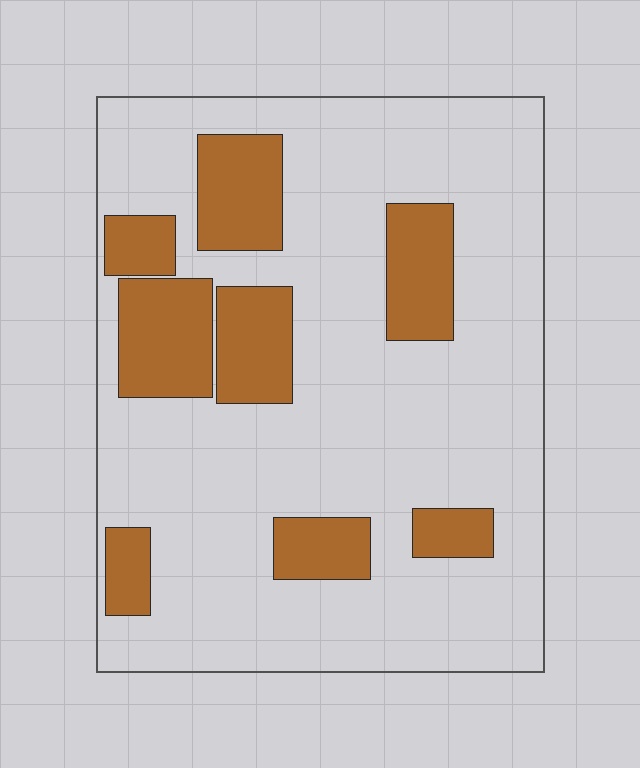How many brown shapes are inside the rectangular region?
8.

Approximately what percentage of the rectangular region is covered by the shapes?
Approximately 25%.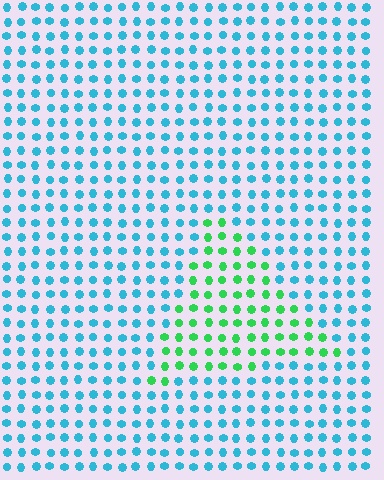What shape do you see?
I see a triangle.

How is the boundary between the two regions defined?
The boundary is defined purely by a slight shift in hue (about 58 degrees). Spacing, size, and orientation are identical on both sides.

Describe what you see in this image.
The image is filled with small cyan elements in a uniform arrangement. A triangle-shaped region is visible where the elements are tinted to a slightly different hue, forming a subtle color boundary.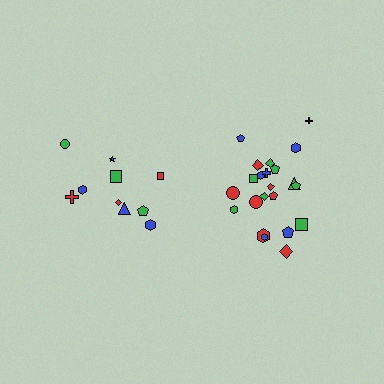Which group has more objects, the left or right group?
The right group.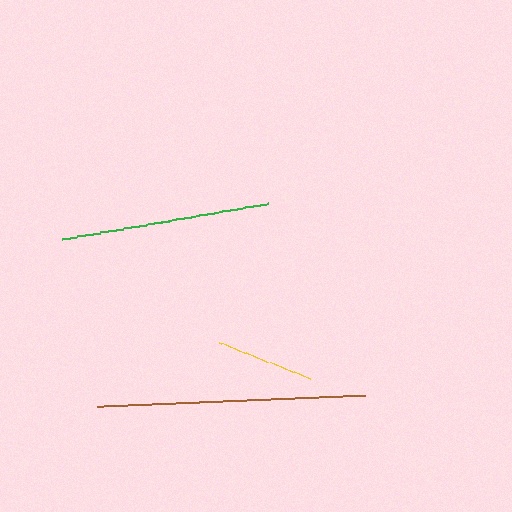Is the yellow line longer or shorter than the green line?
The green line is longer than the yellow line.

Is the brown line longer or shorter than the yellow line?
The brown line is longer than the yellow line.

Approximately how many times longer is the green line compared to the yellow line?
The green line is approximately 2.1 times the length of the yellow line.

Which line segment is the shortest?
The yellow line is the shortest at approximately 99 pixels.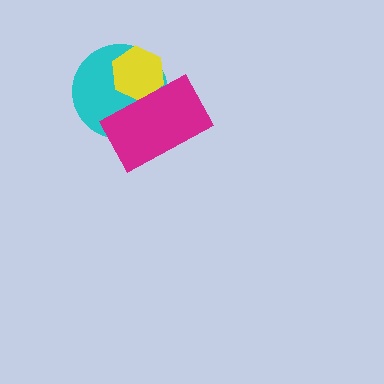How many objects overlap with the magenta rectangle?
2 objects overlap with the magenta rectangle.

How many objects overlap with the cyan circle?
2 objects overlap with the cyan circle.